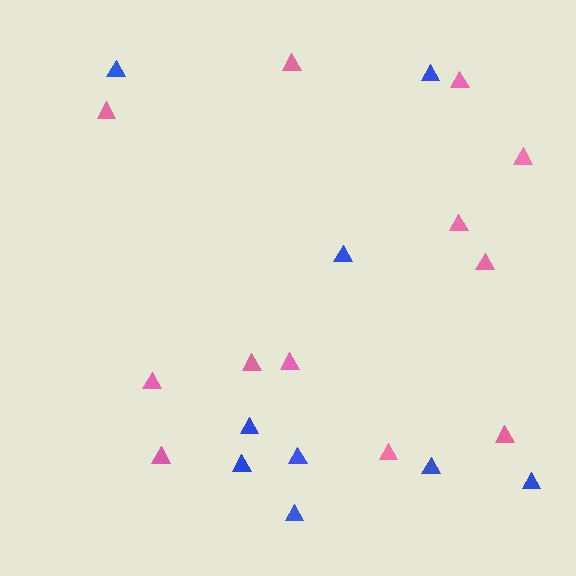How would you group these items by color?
There are 2 groups: one group of blue triangles (9) and one group of pink triangles (12).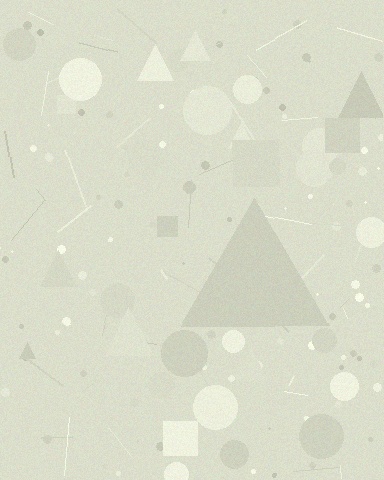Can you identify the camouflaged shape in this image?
The camouflaged shape is a triangle.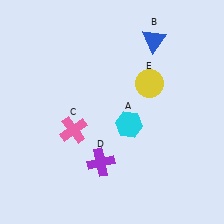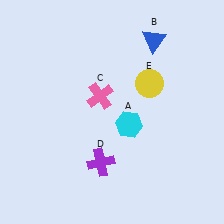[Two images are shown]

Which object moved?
The pink cross (C) moved up.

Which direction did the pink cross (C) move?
The pink cross (C) moved up.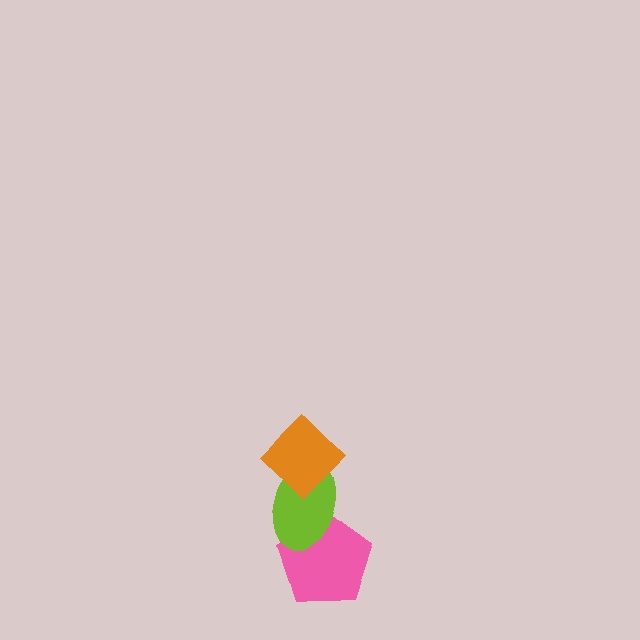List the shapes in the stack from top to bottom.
From top to bottom: the orange diamond, the lime ellipse, the pink pentagon.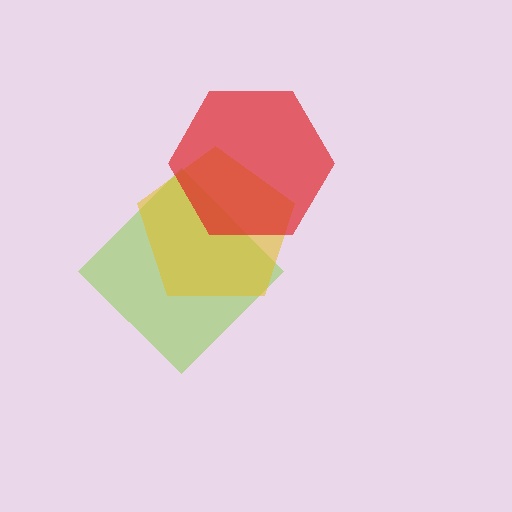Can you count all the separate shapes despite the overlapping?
Yes, there are 3 separate shapes.